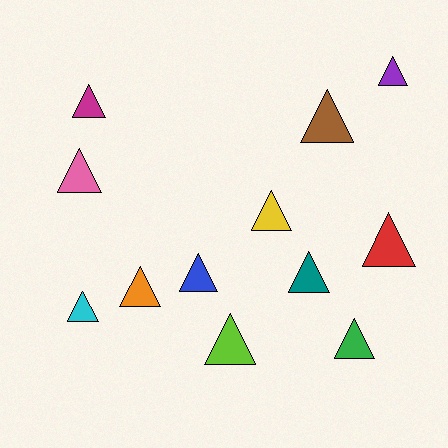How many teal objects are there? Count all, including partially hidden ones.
There is 1 teal object.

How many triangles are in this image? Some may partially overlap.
There are 12 triangles.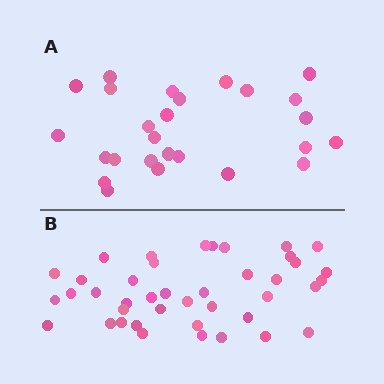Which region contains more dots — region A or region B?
Region B (the bottom region) has more dots.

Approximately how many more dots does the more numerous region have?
Region B has approximately 15 more dots than region A.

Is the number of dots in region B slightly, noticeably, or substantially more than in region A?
Region B has substantially more. The ratio is roughly 1.6 to 1.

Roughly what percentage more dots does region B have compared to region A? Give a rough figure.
About 60% more.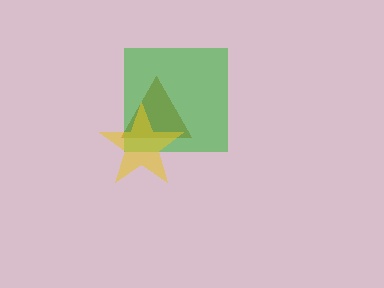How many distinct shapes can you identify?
There are 3 distinct shapes: a brown triangle, a green square, a yellow star.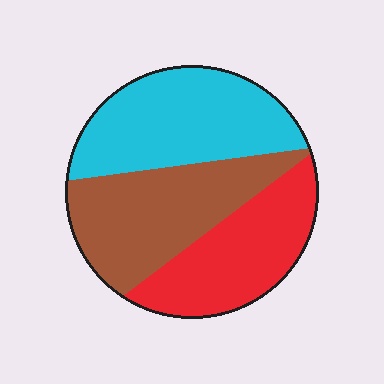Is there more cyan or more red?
Cyan.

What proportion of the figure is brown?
Brown covers 34% of the figure.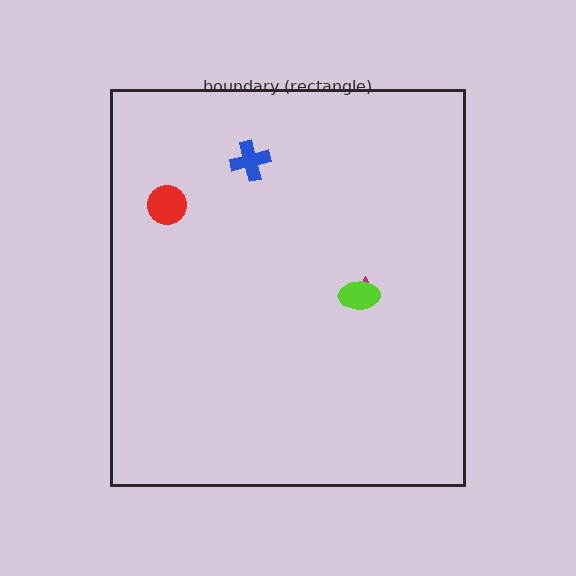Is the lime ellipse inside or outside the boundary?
Inside.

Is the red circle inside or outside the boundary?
Inside.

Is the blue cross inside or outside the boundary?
Inside.